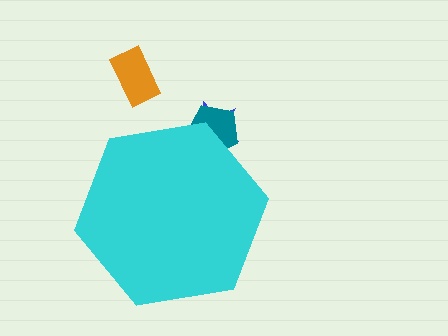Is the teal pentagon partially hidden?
Yes, the teal pentagon is partially hidden behind the cyan hexagon.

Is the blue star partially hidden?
Yes, the blue star is partially hidden behind the cyan hexagon.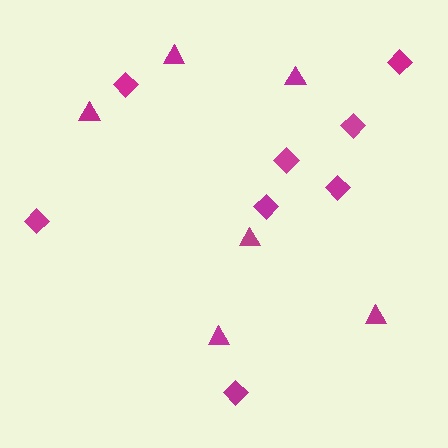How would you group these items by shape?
There are 2 groups: one group of triangles (6) and one group of diamonds (8).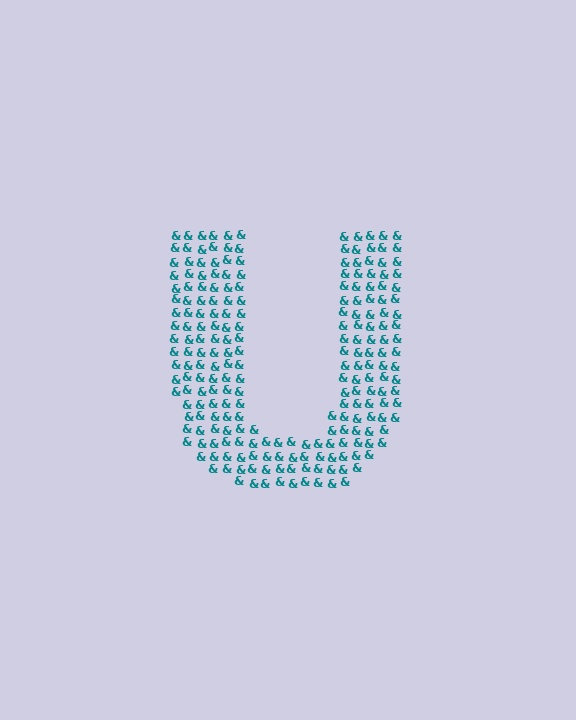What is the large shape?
The large shape is the letter U.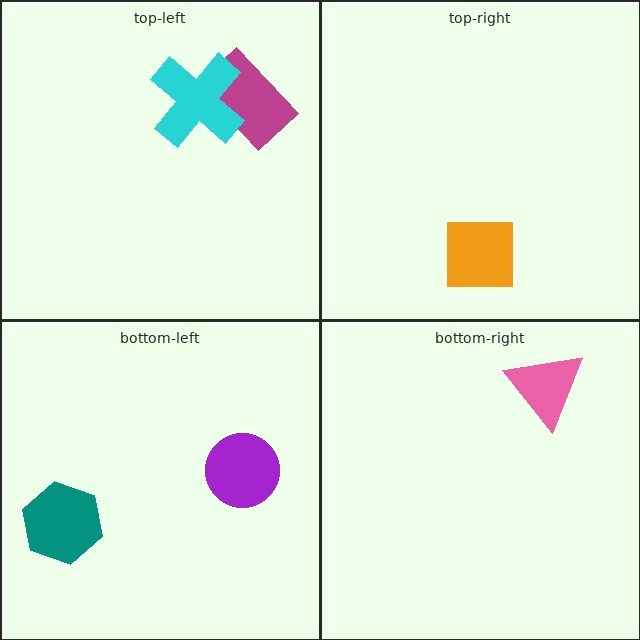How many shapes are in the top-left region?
2.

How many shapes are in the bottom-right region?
1.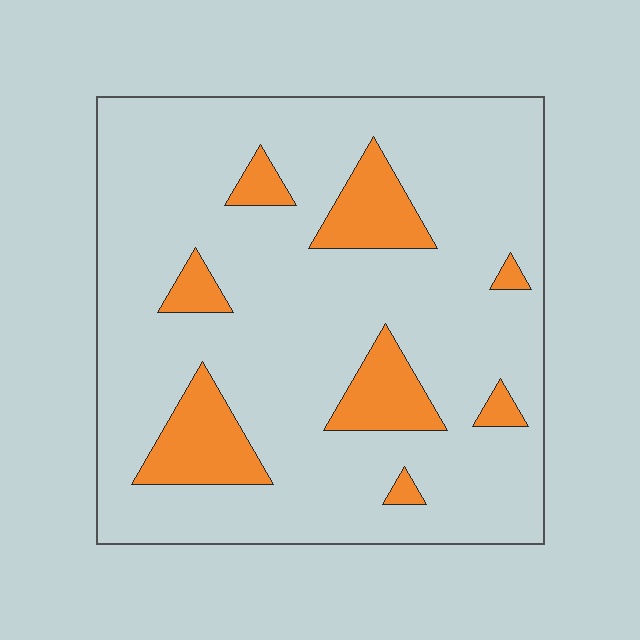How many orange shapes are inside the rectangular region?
8.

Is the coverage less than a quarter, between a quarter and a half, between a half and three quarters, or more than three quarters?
Less than a quarter.